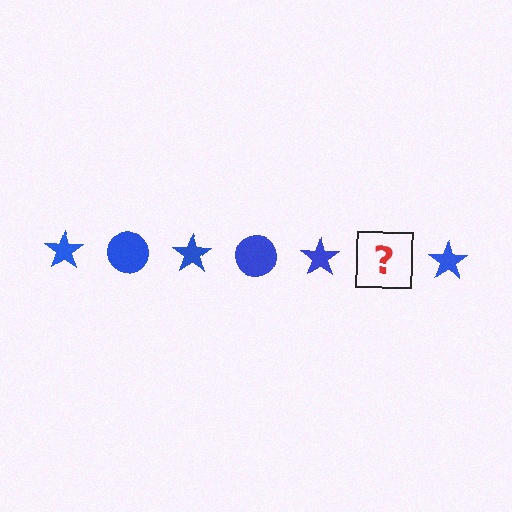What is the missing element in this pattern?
The missing element is a blue circle.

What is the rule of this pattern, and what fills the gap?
The rule is that the pattern cycles through star, circle shapes in blue. The gap should be filled with a blue circle.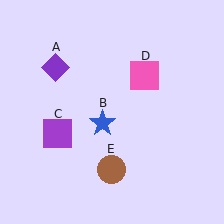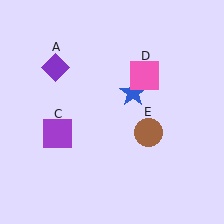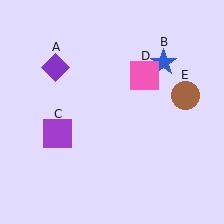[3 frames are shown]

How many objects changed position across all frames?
2 objects changed position: blue star (object B), brown circle (object E).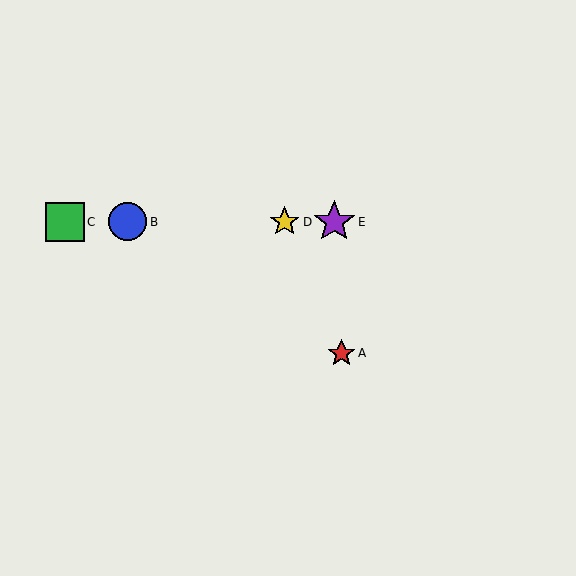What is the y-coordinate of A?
Object A is at y≈353.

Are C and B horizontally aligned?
Yes, both are at y≈222.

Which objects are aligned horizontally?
Objects B, C, D, E are aligned horizontally.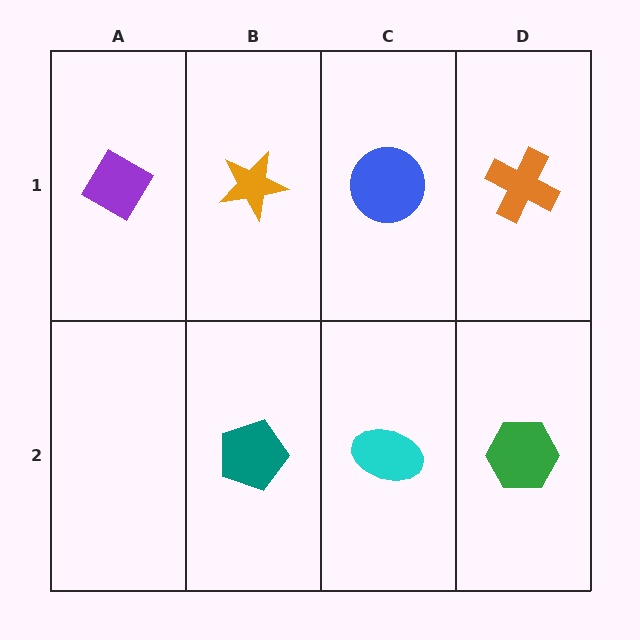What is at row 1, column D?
An orange cross.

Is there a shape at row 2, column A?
No, that cell is empty.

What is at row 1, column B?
An orange star.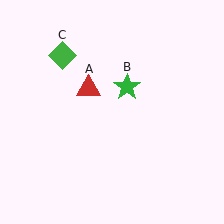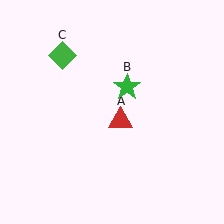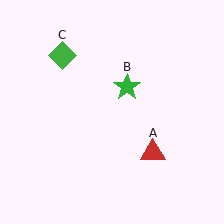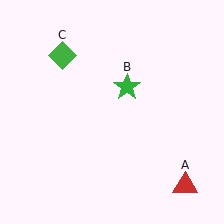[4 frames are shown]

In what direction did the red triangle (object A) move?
The red triangle (object A) moved down and to the right.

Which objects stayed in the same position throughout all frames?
Green star (object B) and green diamond (object C) remained stationary.